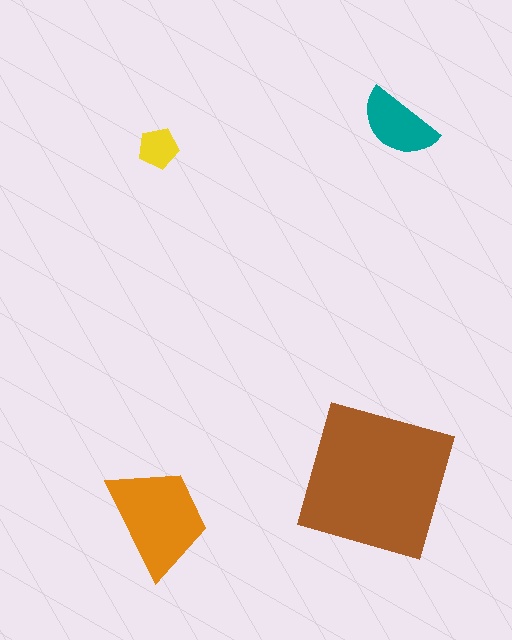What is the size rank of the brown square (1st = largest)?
1st.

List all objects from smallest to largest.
The yellow pentagon, the teal semicircle, the orange trapezoid, the brown square.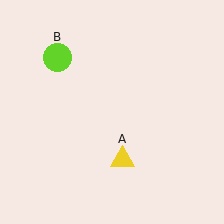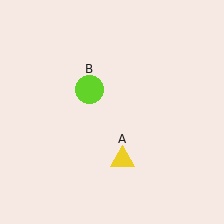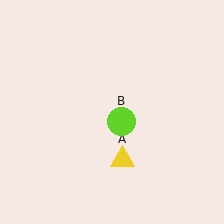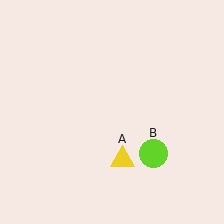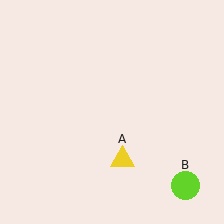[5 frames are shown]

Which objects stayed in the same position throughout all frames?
Yellow triangle (object A) remained stationary.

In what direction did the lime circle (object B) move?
The lime circle (object B) moved down and to the right.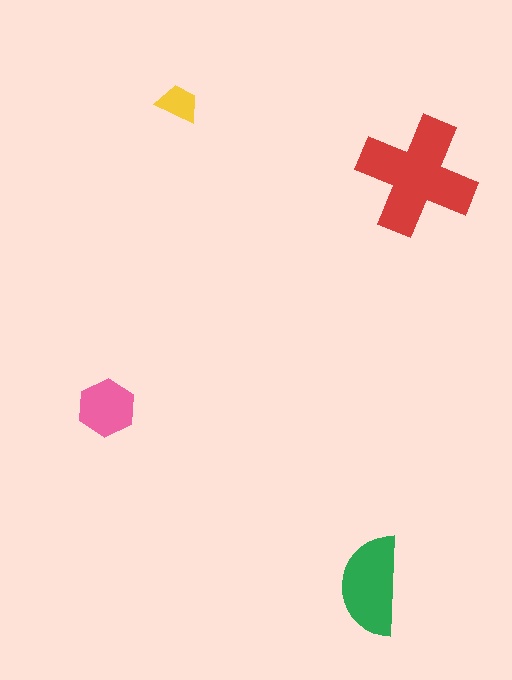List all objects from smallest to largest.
The yellow trapezoid, the pink hexagon, the green semicircle, the red cross.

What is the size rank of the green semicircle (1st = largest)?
2nd.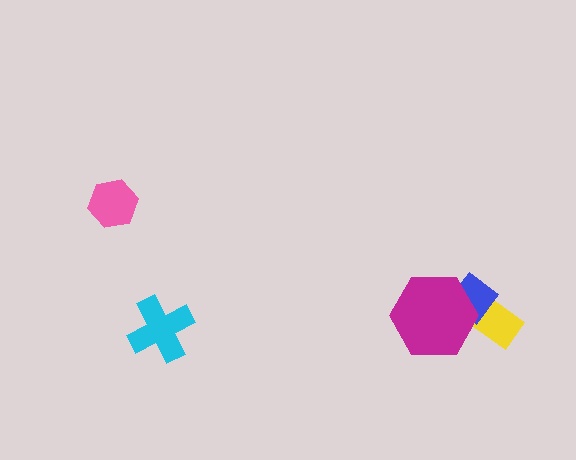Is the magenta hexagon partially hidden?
No, no other shape covers it.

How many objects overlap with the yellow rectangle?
2 objects overlap with the yellow rectangle.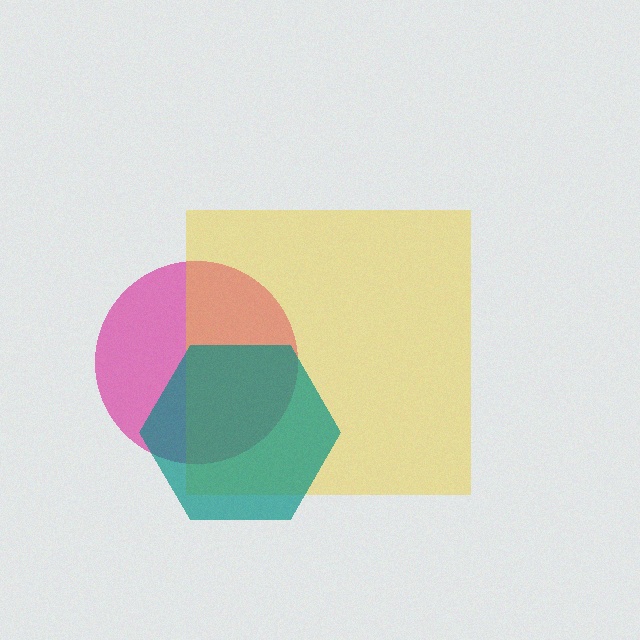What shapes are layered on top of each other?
The layered shapes are: a magenta circle, a yellow square, a teal hexagon.